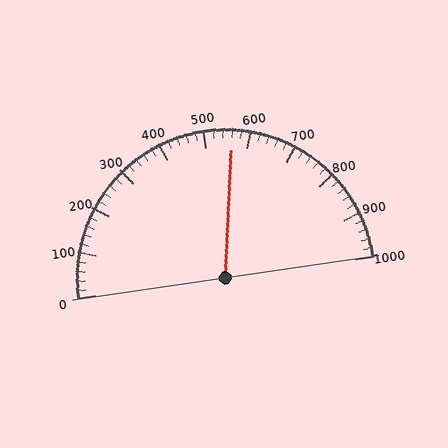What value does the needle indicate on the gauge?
The needle indicates approximately 560.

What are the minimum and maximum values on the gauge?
The gauge ranges from 0 to 1000.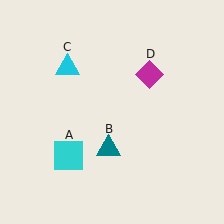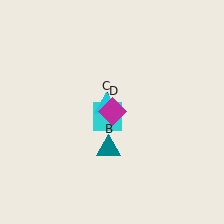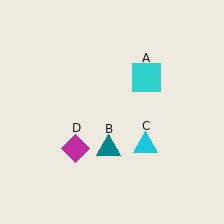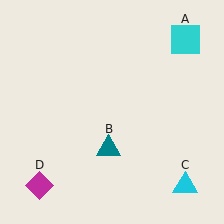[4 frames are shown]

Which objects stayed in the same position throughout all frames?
Teal triangle (object B) remained stationary.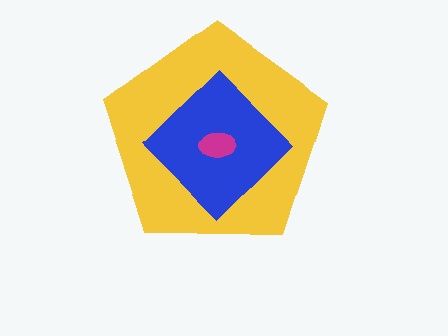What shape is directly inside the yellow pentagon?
The blue diamond.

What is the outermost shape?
The yellow pentagon.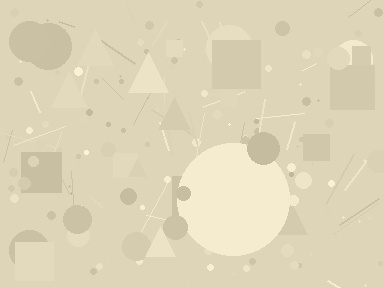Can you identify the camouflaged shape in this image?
The camouflaged shape is a circle.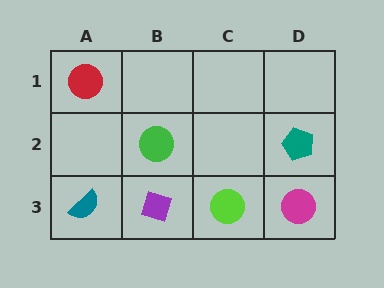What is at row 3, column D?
A magenta circle.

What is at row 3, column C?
A lime circle.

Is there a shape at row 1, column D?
No, that cell is empty.